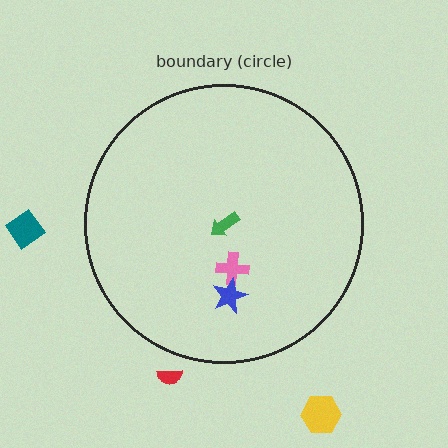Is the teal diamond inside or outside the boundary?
Outside.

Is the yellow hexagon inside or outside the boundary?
Outside.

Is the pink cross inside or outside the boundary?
Inside.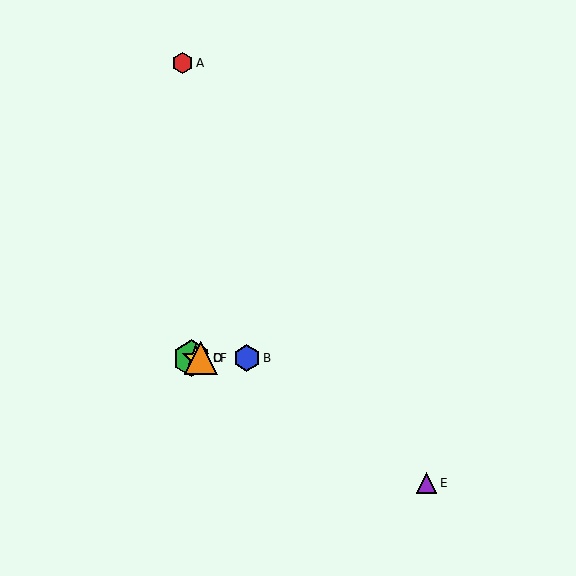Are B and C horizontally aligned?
Yes, both are at y≈358.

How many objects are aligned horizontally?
4 objects (B, C, D, F) are aligned horizontally.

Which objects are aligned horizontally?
Objects B, C, D, F are aligned horizontally.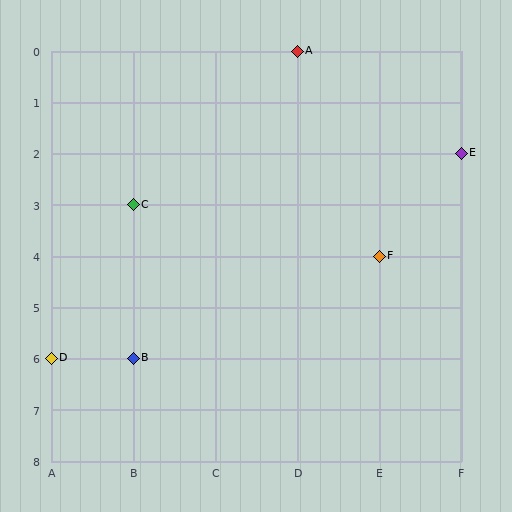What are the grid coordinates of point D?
Point D is at grid coordinates (A, 6).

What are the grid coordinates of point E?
Point E is at grid coordinates (F, 2).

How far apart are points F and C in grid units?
Points F and C are 3 columns and 1 row apart (about 3.2 grid units diagonally).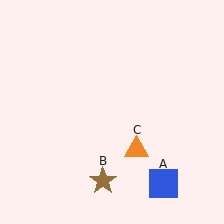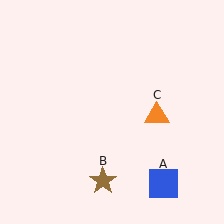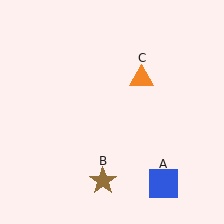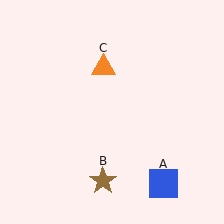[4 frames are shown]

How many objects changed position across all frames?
1 object changed position: orange triangle (object C).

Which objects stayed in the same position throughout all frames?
Blue square (object A) and brown star (object B) remained stationary.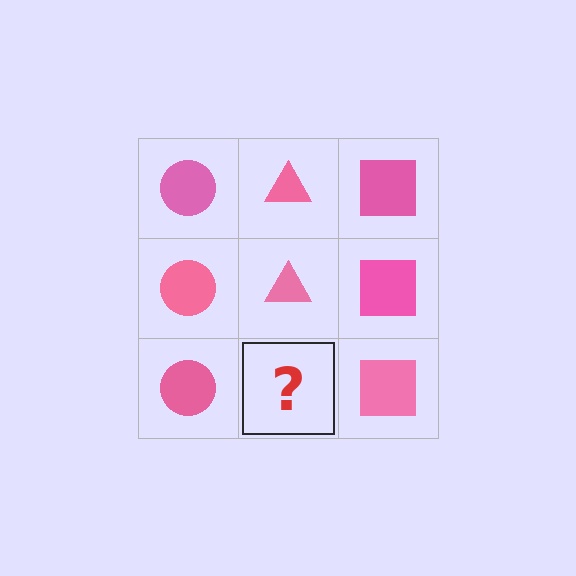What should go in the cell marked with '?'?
The missing cell should contain a pink triangle.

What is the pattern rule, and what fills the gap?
The rule is that each column has a consistent shape. The gap should be filled with a pink triangle.